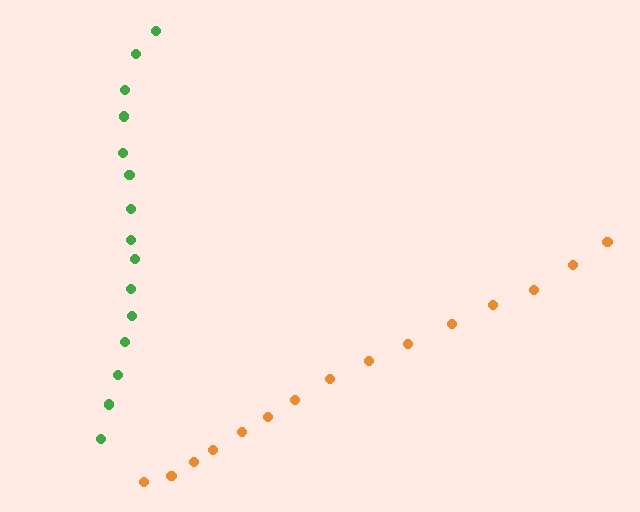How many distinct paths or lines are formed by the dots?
There are 2 distinct paths.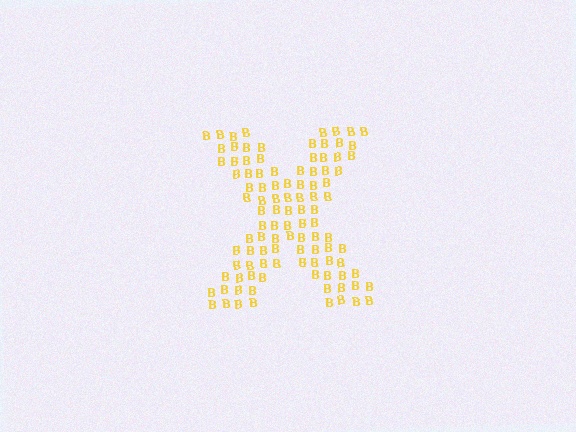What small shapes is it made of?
It is made of small letter B's.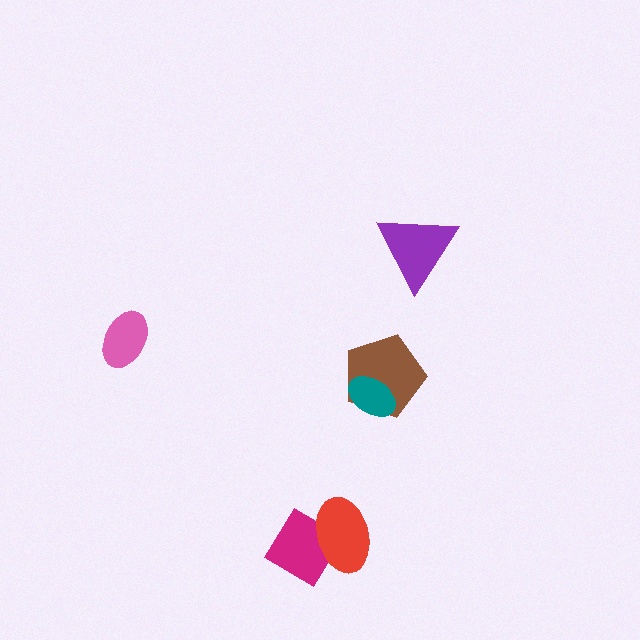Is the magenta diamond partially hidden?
Yes, it is partially covered by another shape.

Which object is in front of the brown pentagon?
The teal ellipse is in front of the brown pentagon.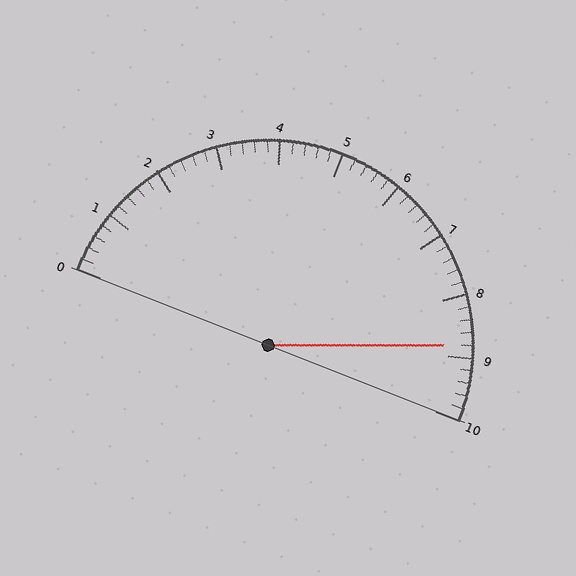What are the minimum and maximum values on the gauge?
The gauge ranges from 0 to 10.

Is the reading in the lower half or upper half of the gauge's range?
The reading is in the upper half of the range (0 to 10).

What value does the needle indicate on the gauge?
The needle indicates approximately 8.8.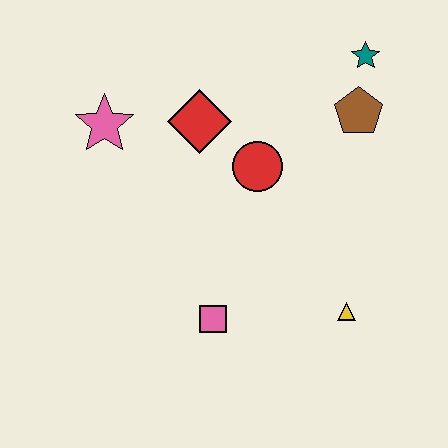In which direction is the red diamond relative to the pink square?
The red diamond is above the pink square.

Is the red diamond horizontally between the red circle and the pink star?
Yes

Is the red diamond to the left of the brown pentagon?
Yes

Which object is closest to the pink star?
The red diamond is closest to the pink star.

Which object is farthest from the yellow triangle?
The pink star is farthest from the yellow triangle.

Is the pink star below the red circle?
No